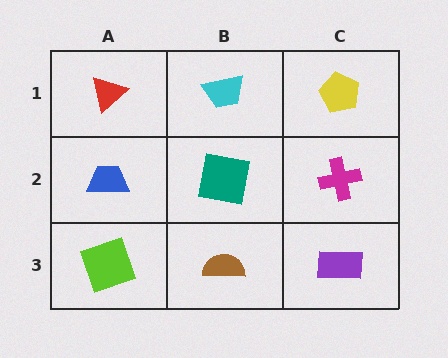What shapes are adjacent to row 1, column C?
A magenta cross (row 2, column C), a cyan trapezoid (row 1, column B).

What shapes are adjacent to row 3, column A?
A blue trapezoid (row 2, column A), a brown semicircle (row 3, column B).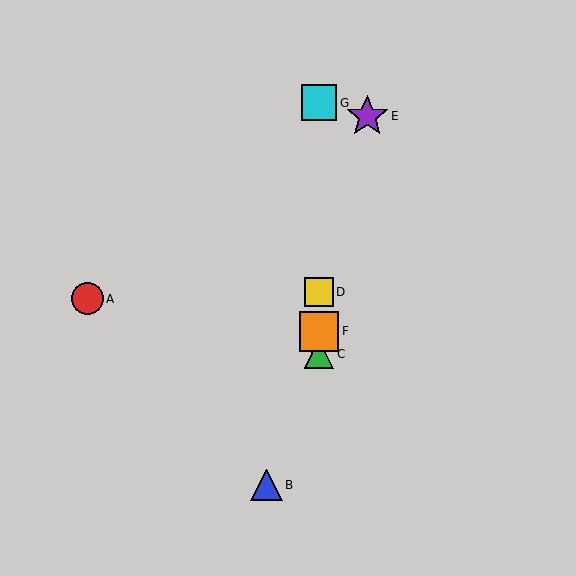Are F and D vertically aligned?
Yes, both are at x≈319.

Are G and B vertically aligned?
No, G is at x≈319 and B is at x≈267.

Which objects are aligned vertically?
Objects C, D, F, G are aligned vertically.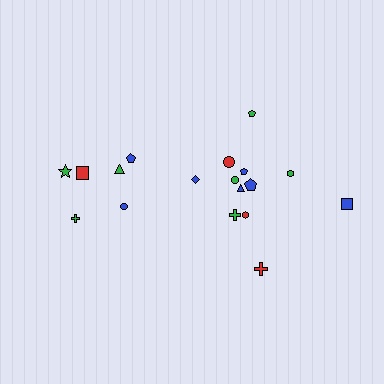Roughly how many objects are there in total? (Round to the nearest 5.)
Roughly 20 objects in total.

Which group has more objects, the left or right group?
The right group.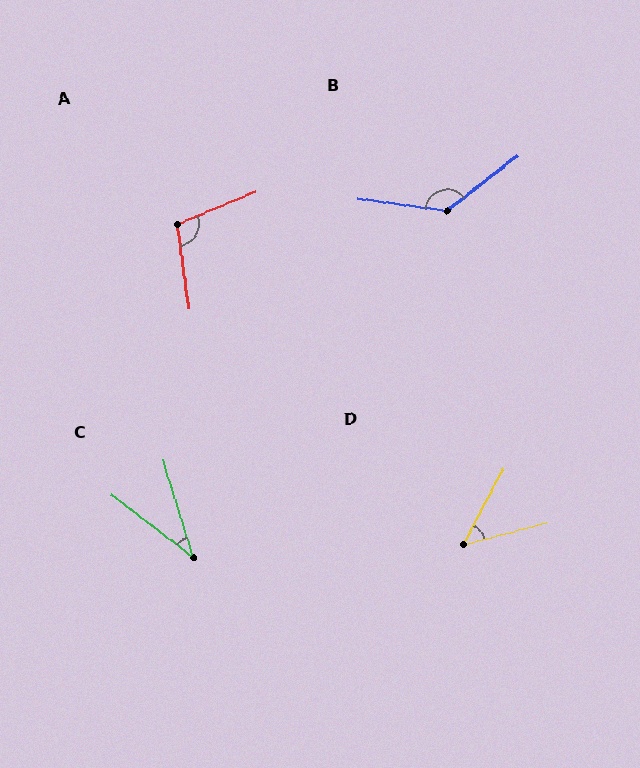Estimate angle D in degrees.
Approximately 47 degrees.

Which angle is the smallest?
C, at approximately 35 degrees.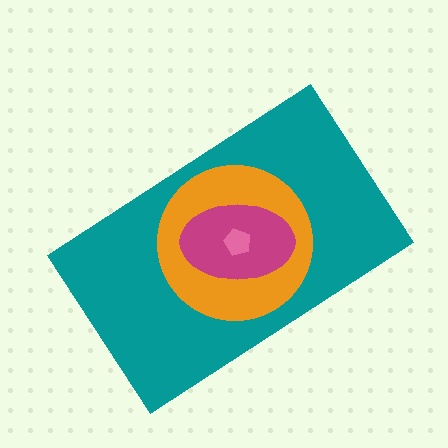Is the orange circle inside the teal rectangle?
Yes.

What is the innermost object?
The pink pentagon.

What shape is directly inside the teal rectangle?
The orange circle.